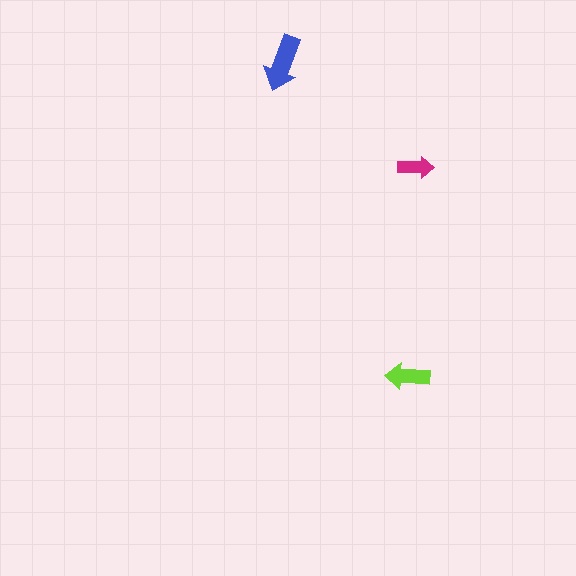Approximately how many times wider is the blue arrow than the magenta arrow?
About 1.5 times wider.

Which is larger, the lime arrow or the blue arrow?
The blue one.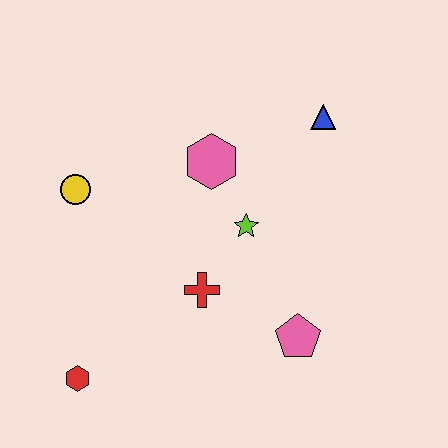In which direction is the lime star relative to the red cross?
The lime star is above the red cross.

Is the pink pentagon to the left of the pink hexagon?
No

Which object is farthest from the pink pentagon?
The yellow circle is farthest from the pink pentagon.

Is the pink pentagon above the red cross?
No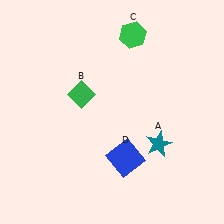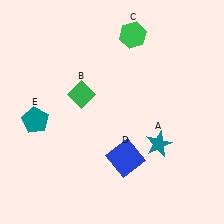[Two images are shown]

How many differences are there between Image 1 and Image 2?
There is 1 difference between the two images.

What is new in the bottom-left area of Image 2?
A teal pentagon (E) was added in the bottom-left area of Image 2.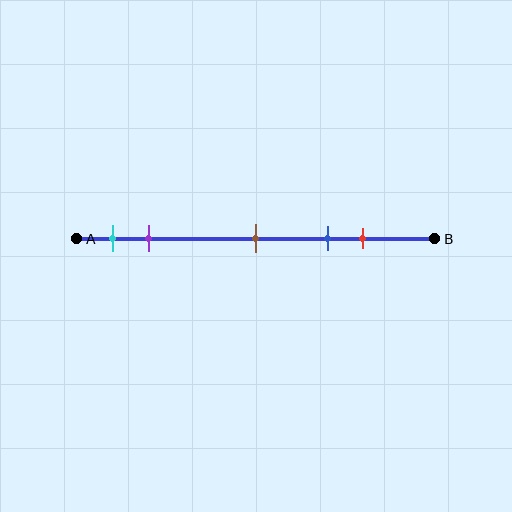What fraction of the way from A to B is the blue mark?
The blue mark is approximately 70% (0.7) of the way from A to B.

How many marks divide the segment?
There are 5 marks dividing the segment.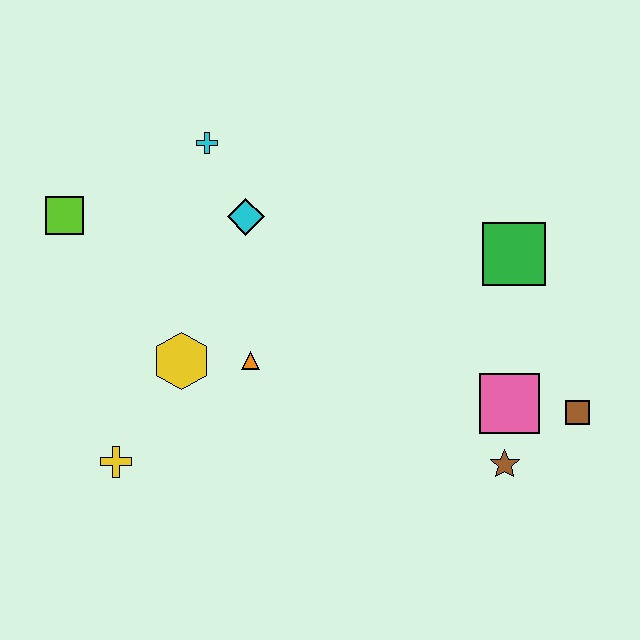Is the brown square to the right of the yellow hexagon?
Yes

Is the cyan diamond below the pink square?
No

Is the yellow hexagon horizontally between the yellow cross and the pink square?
Yes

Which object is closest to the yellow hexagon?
The orange triangle is closest to the yellow hexagon.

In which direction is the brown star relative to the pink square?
The brown star is below the pink square.